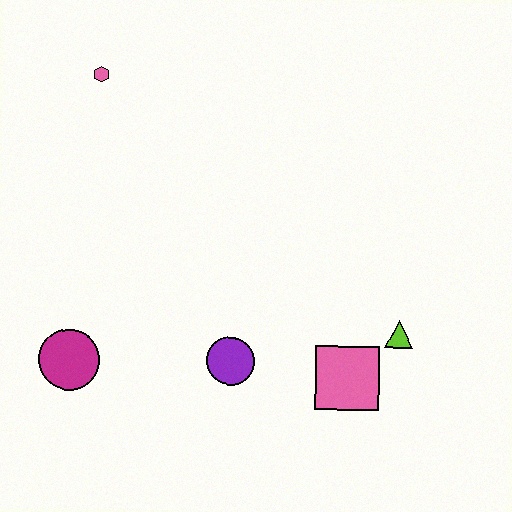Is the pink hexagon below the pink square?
No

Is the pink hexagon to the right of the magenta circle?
Yes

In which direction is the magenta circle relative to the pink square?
The magenta circle is to the left of the pink square.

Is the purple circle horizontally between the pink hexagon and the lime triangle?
Yes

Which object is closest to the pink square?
The lime triangle is closest to the pink square.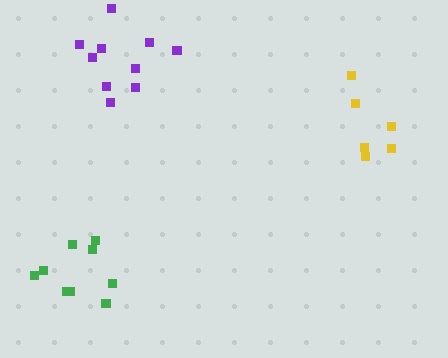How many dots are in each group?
Group 1: 6 dots, Group 2: 10 dots, Group 3: 9 dots (25 total).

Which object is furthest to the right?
The yellow cluster is rightmost.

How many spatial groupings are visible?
There are 3 spatial groupings.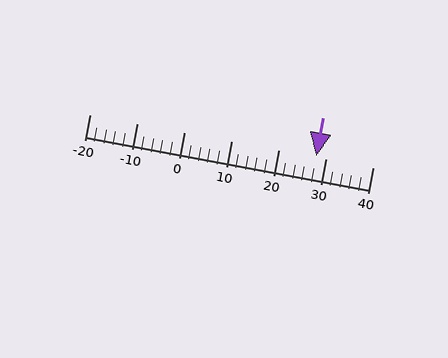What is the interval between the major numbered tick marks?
The major tick marks are spaced 10 units apart.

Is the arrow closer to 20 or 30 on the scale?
The arrow is closer to 30.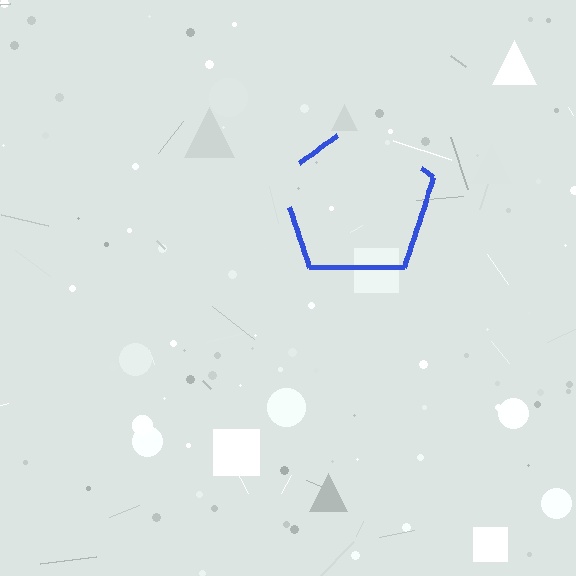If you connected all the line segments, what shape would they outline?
They would outline a pentagon.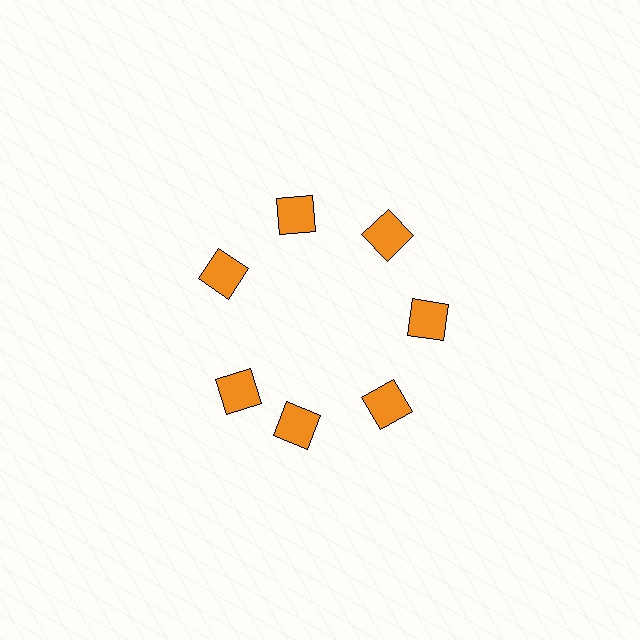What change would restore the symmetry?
The symmetry would be restored by rotating it back into even spacing with its neighbors so that all 7 squares sit at equal angles and equal distance from the center.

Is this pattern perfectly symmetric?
No. The 7 orange squares are arranged in a ring, but one element near the 8 o'clock position is rotated out of alignment along the ring, breaking the 7-fold rotational symmetry.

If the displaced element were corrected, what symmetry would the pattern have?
It would have 7-fold rotational symmetry — the pattern would map onto itself every 51 degrees.